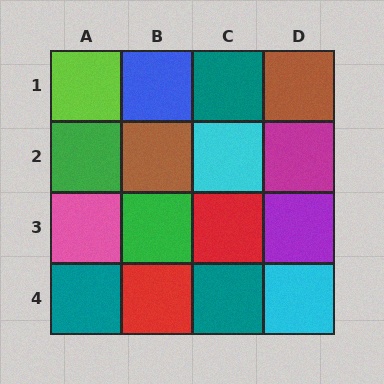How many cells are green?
2 cells are green.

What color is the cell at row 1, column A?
Lime.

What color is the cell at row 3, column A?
Pink.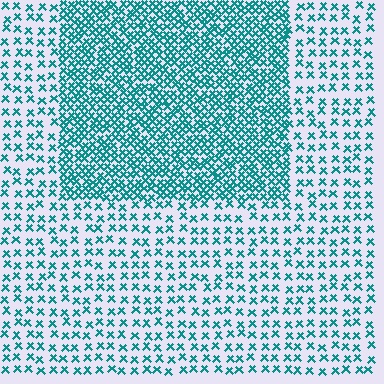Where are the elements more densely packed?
The elements are more densely packed inside the rectangle boundary.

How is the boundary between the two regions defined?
The boundary is defined by a change in element density (approximately 2.5x ratio). All elements are the same color, size, and shape.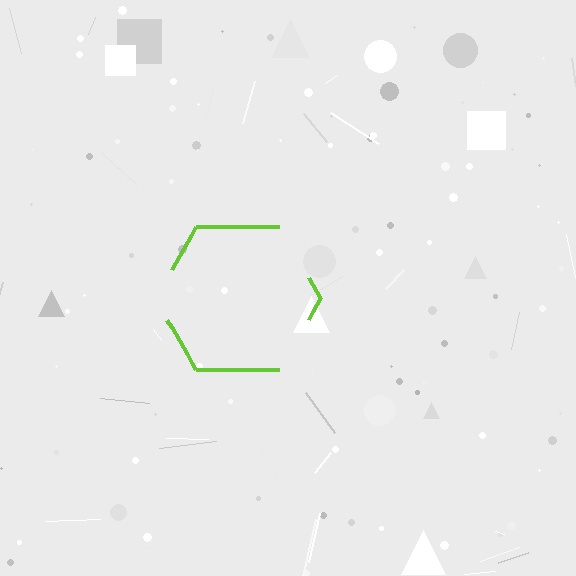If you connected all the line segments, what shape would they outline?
They would outline a hexagon.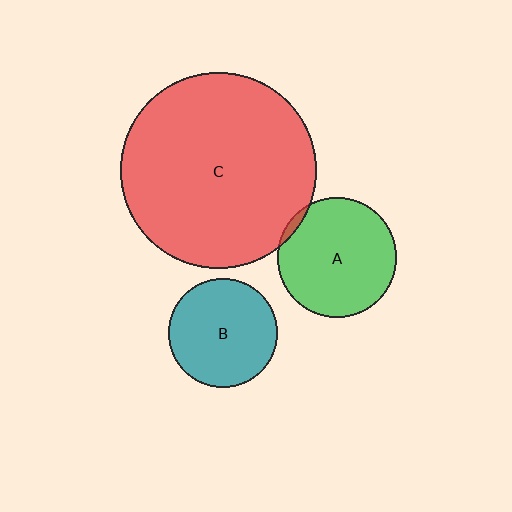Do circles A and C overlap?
Yes.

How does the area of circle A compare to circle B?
Approximately 1.2 times.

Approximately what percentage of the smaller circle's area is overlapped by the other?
Approximately 5%.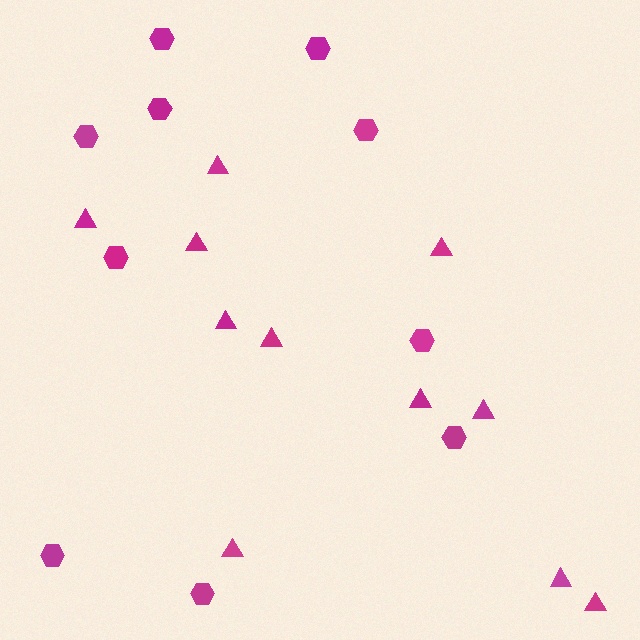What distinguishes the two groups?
There are 2 groups: one group of triangles (11) and one group of hexagons (10).